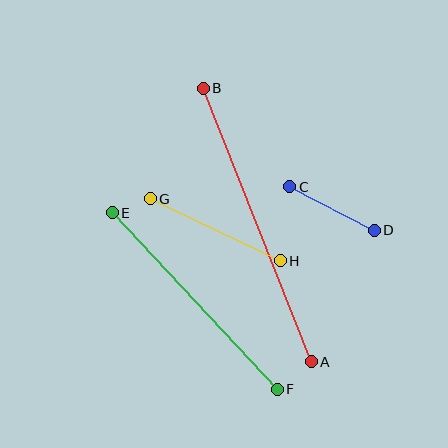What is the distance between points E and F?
The distance is approximately 241 pixels.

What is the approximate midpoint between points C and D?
The midpoint is at approximately (332, 209) pixels.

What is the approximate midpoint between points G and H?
The midpoint is at approximately (215, 230) pixels.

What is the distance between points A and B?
The distance is approximately 294 pixels.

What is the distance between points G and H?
The distance is approximately 144 pixels.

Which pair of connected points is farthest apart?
Points A and B are farthest apart.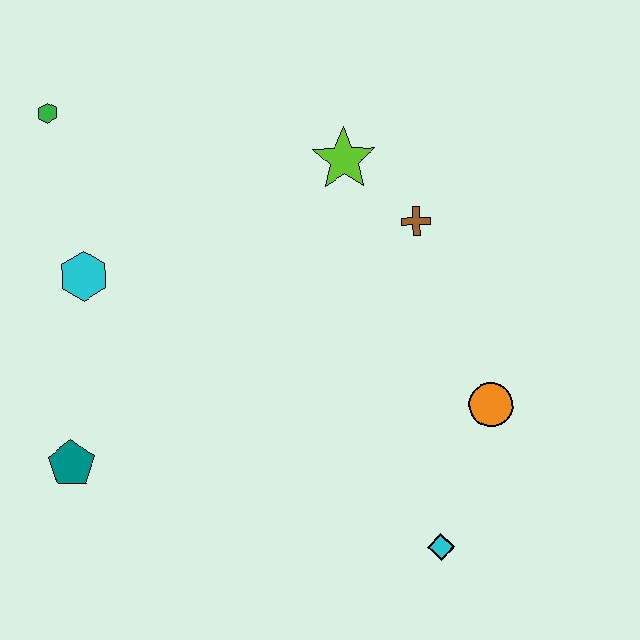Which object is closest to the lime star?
The brown cross is closest to the lime star.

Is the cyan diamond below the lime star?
Yes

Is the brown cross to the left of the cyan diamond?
Yes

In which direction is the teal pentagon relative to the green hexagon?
The teal pentagon is below the green hexagon.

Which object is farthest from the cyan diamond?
The green hexagon is farthest from the cyan diamond.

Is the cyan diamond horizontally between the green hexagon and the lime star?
No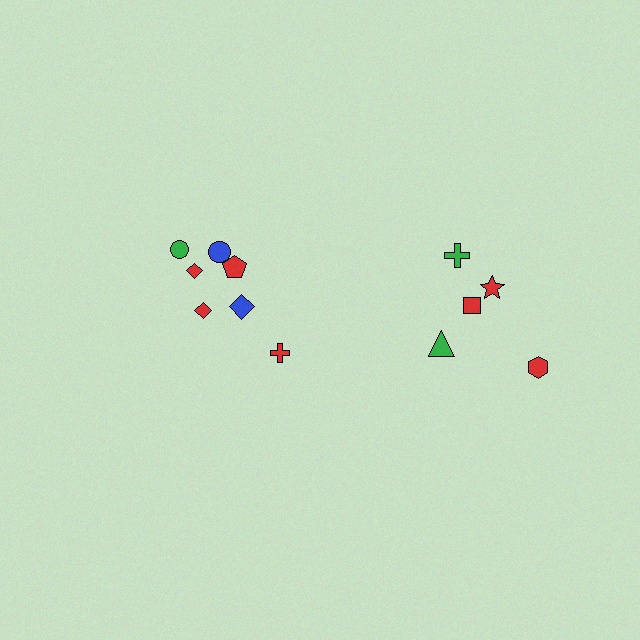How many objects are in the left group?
There are 7 objects.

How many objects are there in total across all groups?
There are 12 objects.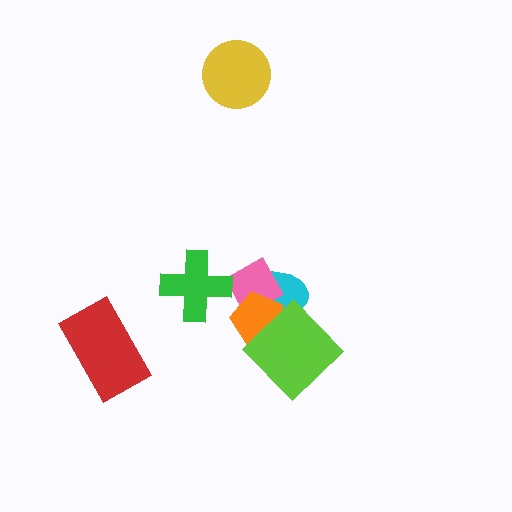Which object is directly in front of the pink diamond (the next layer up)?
The orange pentagon is directly in front of the pink diamond.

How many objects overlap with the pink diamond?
3 objects overlap with the pink diamond.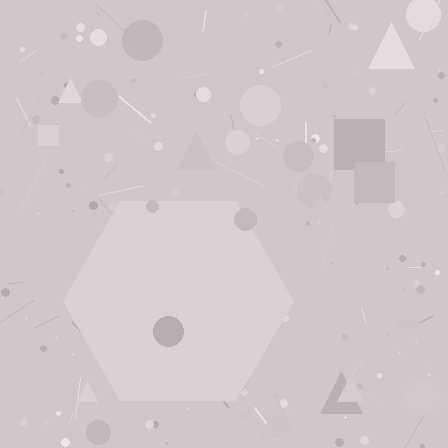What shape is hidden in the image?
A hexagon is hidden in the image.